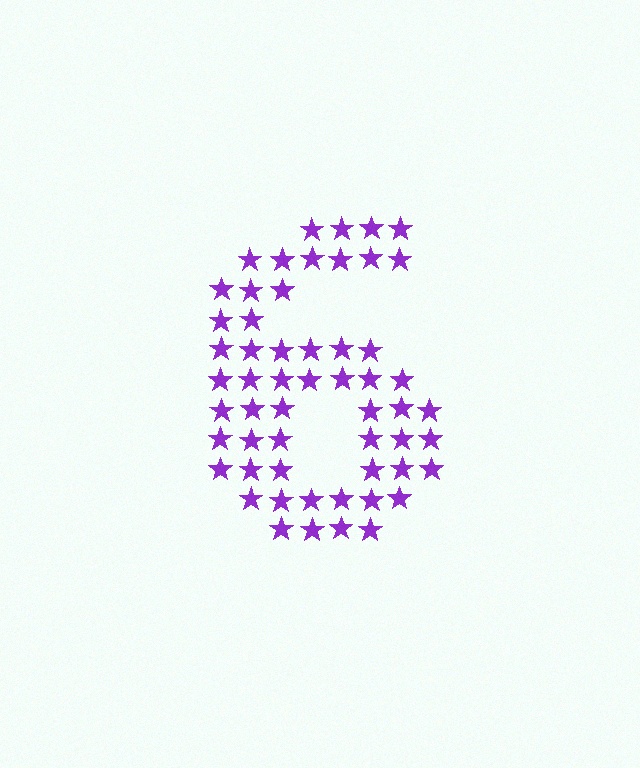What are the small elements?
The small elements are stars.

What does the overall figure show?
The overall figure shows the digit 6.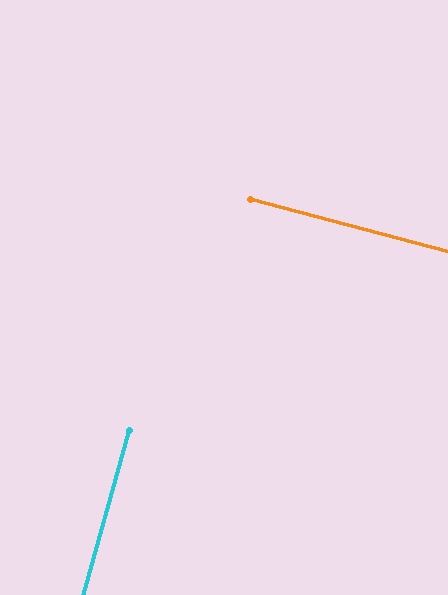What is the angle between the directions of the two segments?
Approximately 89 degrees.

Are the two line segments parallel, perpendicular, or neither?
Perpendicular — they meet at approximately 89°.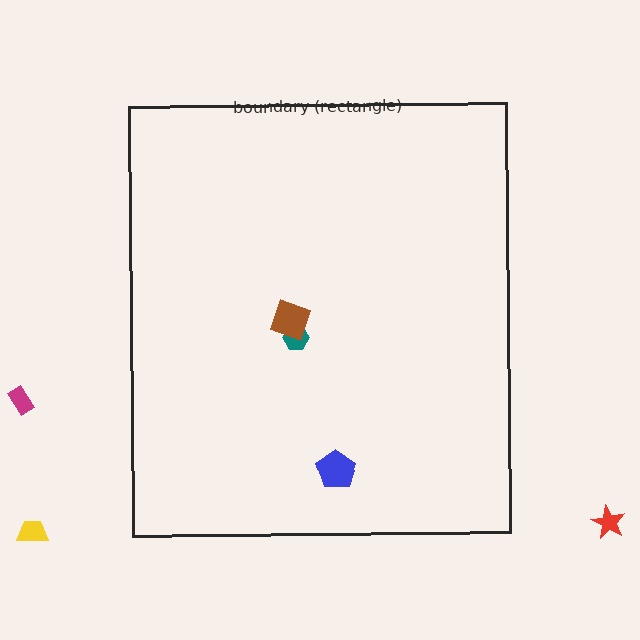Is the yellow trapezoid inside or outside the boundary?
Outside.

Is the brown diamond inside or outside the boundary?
Inside.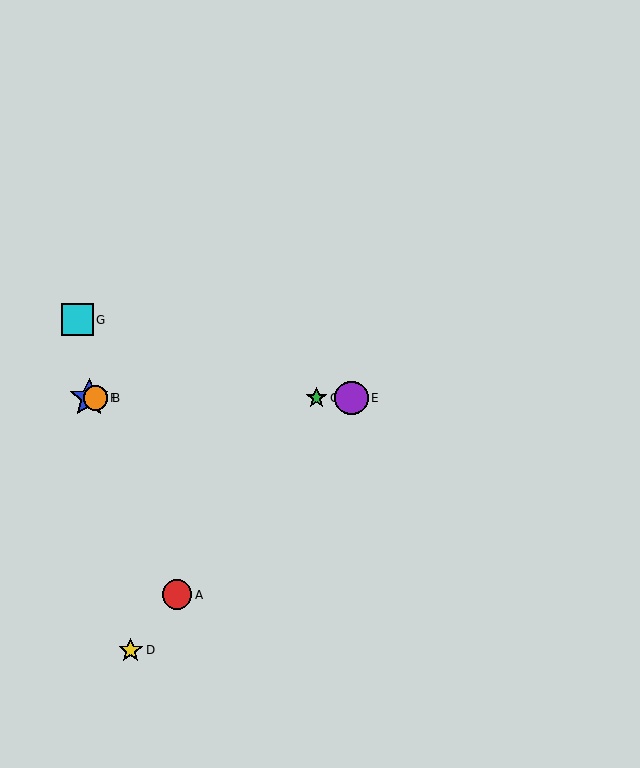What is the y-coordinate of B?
Object B is at y≈398.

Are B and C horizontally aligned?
Yes, both are at y≈398.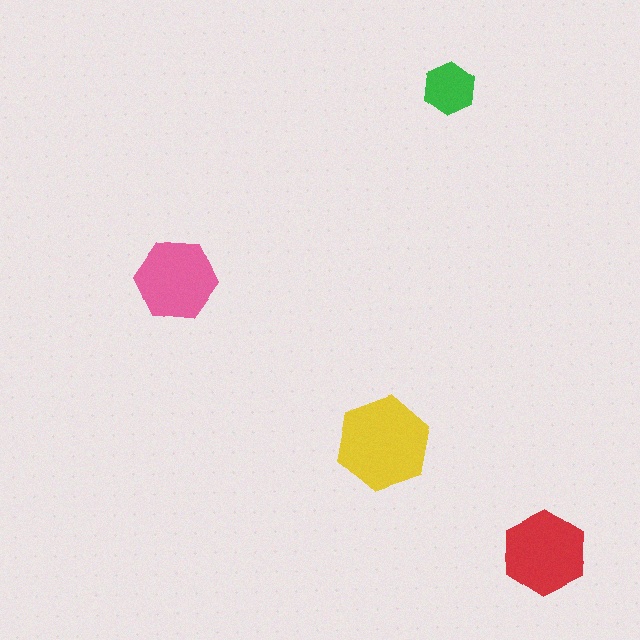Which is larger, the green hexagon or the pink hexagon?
The pink one.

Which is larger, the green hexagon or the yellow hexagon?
The yellow one.